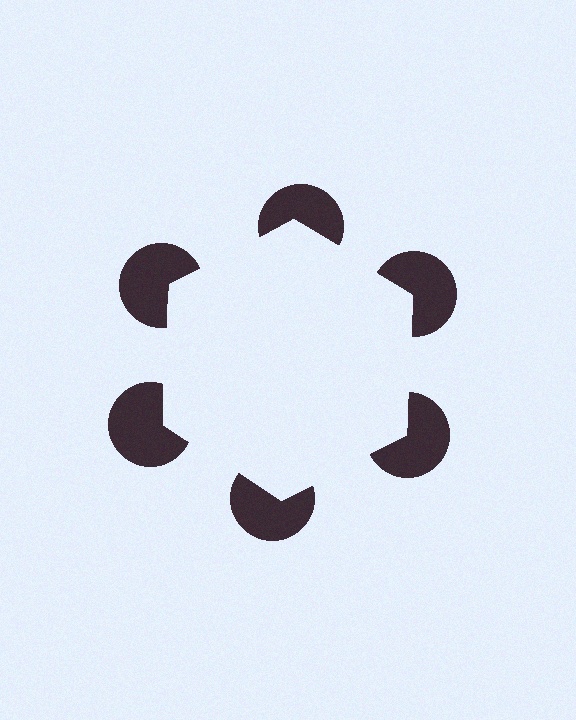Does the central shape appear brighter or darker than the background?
It typically appears slightly brighter than the background, even though no actual brightness change is drawn.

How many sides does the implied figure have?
6 sides.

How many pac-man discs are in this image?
There are 6 — one at each vertex of the illusory hexagon.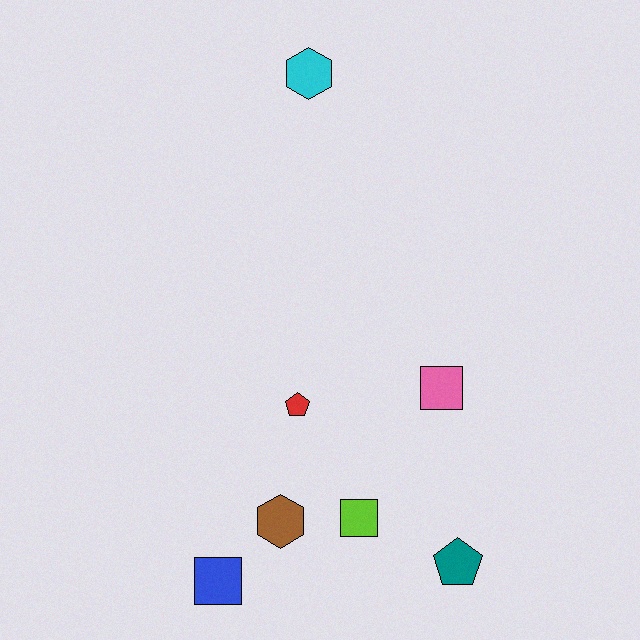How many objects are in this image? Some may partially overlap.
There are 7 objects.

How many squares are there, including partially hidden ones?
There are 3 squares.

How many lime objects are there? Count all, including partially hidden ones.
There is 1 lime object.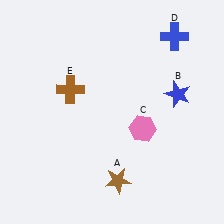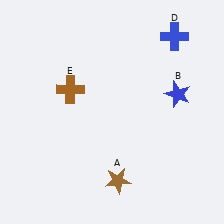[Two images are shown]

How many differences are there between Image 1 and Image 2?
There is 1 difference between the two images.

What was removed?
The pink hexagon (C) was removed in Image 2.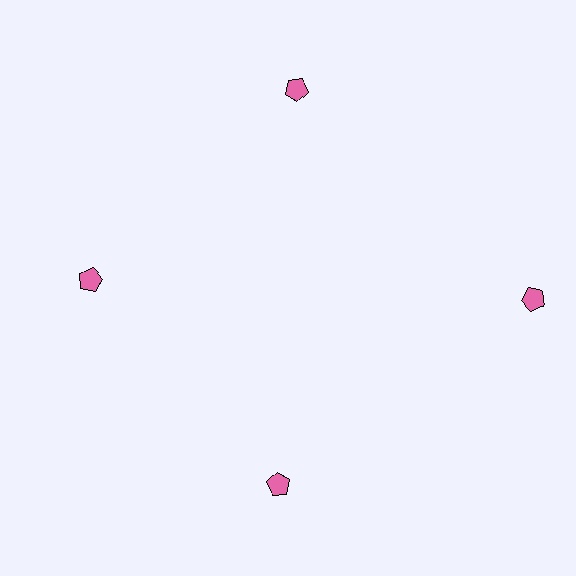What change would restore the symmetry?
The symmetry would be restored by moving it inward, back onto the ring so that all 4 pentagons sit at equal angles and equal distance from the center.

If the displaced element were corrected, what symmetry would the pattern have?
It would have 4-fold rotational symmetry — the pattern would map onto itself every 90 degrees.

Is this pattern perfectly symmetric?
No. The 4 pink pentagons are arranged in a ring, but one element near the 3 o'clock position is pushed outward from the center, breaking the 4-fold rotational symmetry.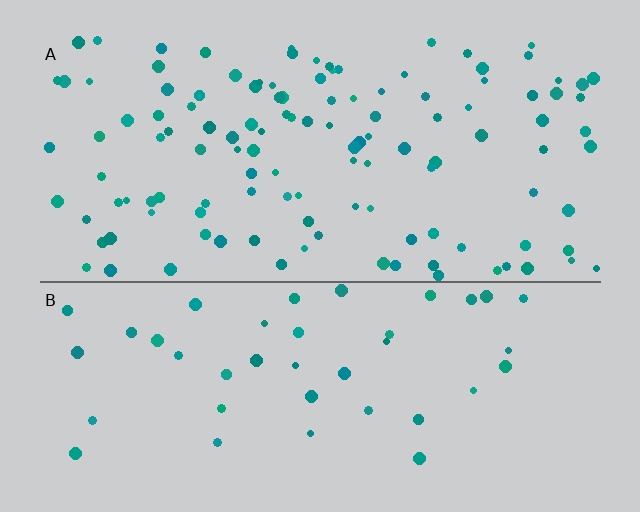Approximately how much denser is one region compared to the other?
Approximately 2.9× — region A over region B.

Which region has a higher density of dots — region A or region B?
A (the top).